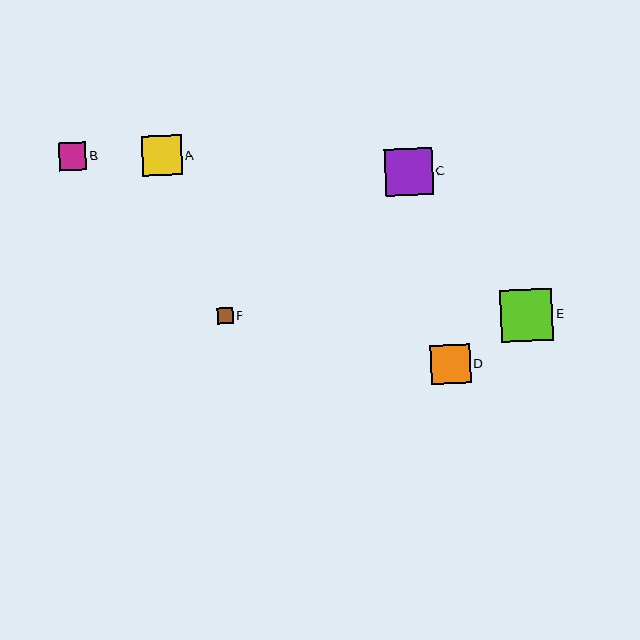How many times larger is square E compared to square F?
Square E is approximately 3.3 times the size of square F.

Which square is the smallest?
Square F is the smallest with a size of approximately 16 pixels.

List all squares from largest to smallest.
From largest to smallest: E, C, A, D, B, F.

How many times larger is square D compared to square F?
Square D is approximately 2.5 times the size of square F.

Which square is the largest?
Square E is the largest with a size of approximately 52 pixels.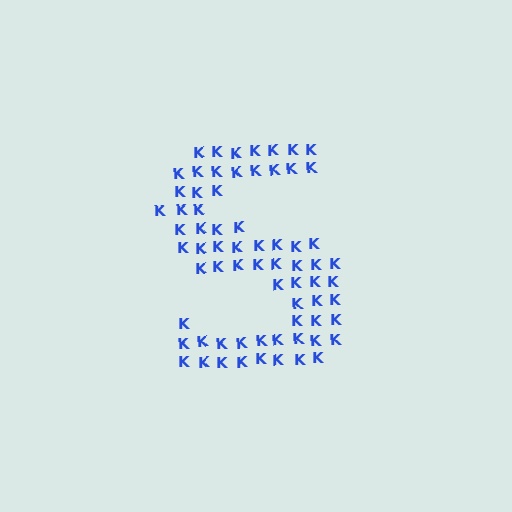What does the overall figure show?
The overall figure shows the letter S.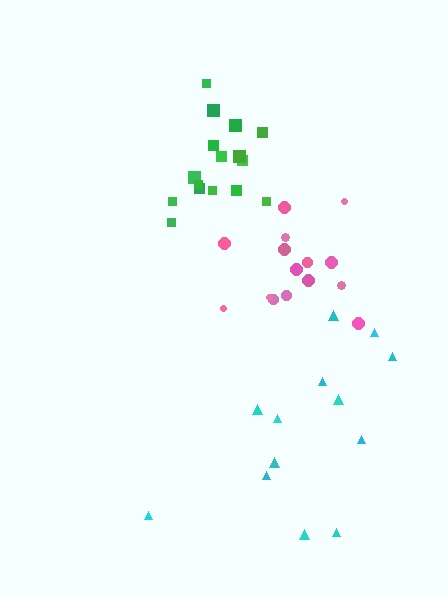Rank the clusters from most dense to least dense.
green, pink, cyan.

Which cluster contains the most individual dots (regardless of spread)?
Green (16).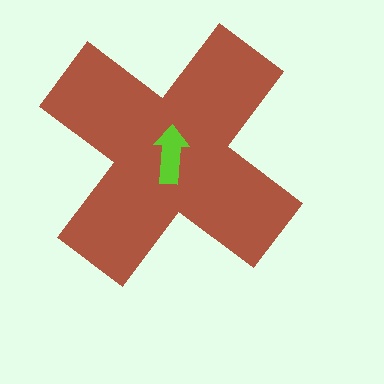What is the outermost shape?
The brown cross.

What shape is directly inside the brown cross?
The lime arrow.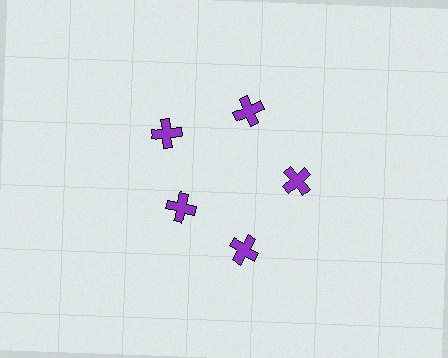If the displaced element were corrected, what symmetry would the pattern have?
It would have 5-fold rotational symmetry — the pattern would map onto itself every 72 degrees.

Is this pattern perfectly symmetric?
No. The 5 purple crosses are arranged in a ring, but one element near the 8 o'clock position is pulled inward toward the center, breaking the 5-fold rotational symmetry.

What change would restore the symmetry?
The symmetry would be restored by moving it outward, back onto the ring so that all 5 crosses sit at equal angles and equal distance from the center.